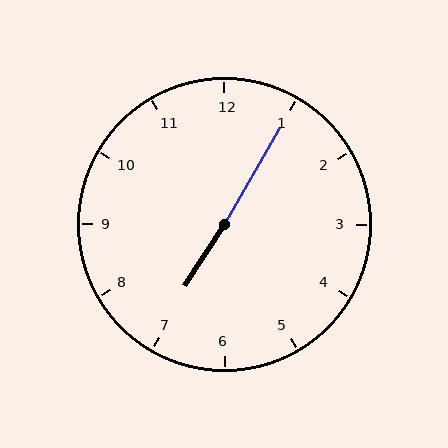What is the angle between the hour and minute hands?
Approximately 178 degrees.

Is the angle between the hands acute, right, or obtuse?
It is obtuse.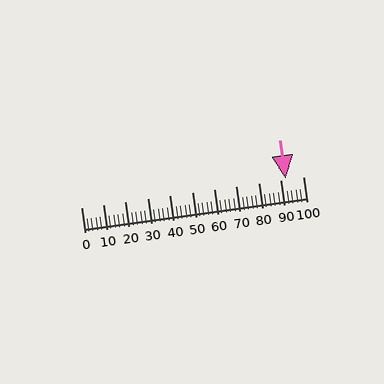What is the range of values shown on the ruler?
The ruler shows values from 0 to 100.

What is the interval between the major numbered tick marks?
The major tick marks are spaced 10 units apart.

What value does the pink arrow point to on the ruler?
The pink arrow points to approximately 92.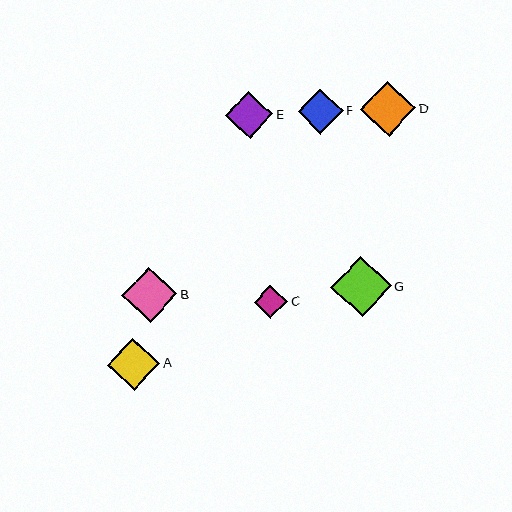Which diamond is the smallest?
Diamond C is the smallest with a size of approximately 33 pixels.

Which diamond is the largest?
Diamond G is the largest with a size of approximately 60 pixels.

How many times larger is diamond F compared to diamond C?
Diamond F is approximately 1.3 times the size of diamond C.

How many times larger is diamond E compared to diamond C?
Diamond E is approximately 1.4 times the size of diamond C.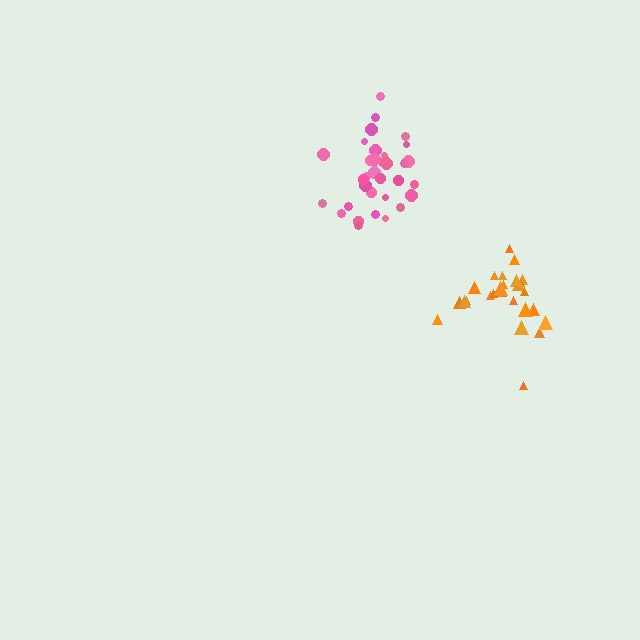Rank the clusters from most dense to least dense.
pink, orange.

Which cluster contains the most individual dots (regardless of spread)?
Pink (33).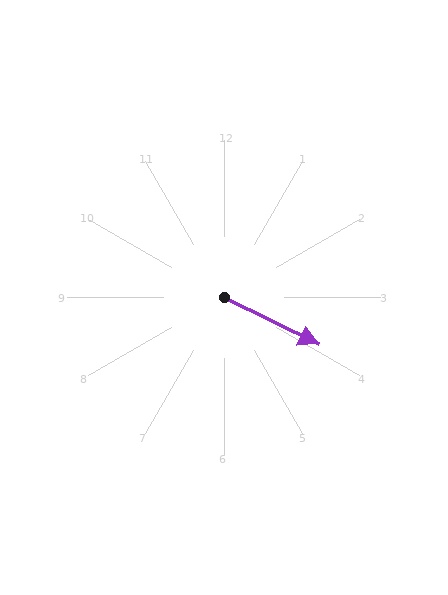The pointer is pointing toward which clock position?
Roughly 4 o'clock.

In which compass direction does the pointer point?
Southeast.